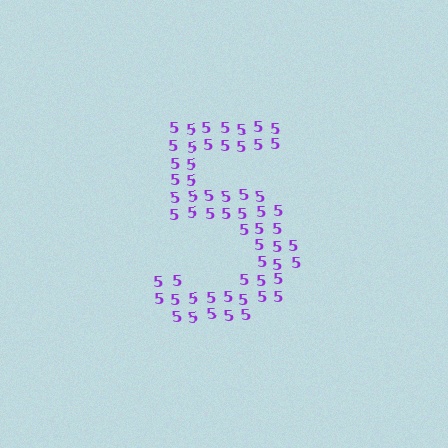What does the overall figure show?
The overall figure shows the digit 5.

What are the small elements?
The small elements are digit 5's.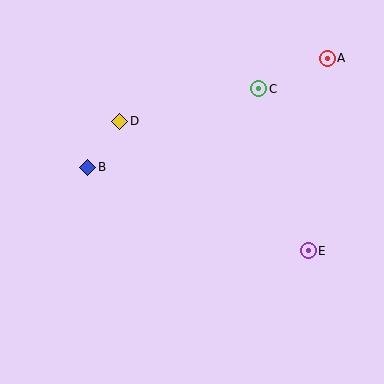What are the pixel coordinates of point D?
Point D is at (120, 121).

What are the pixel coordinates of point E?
Point E is at (308, 251).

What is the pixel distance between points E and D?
The distance between E and D is 229 pixels.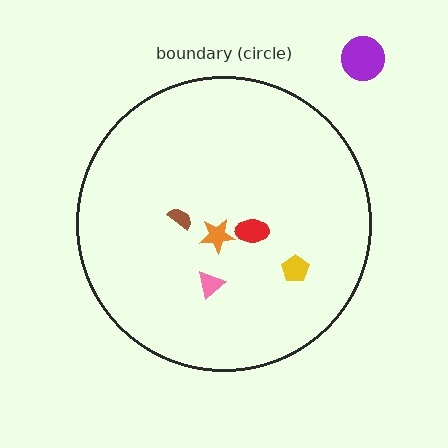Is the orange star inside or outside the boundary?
Inside.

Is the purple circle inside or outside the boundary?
Outside.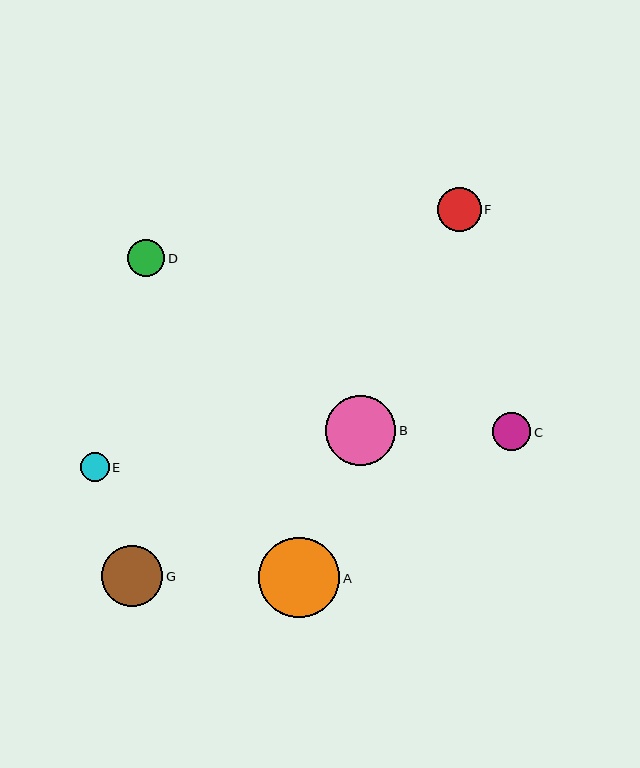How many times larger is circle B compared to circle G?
Circle B is approximately 1.1 times the size of circle G.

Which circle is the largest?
Circle A is the largest with a size of approximately 81 pixels.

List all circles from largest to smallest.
From largest to smallest: A, B, G, F, C, D, E.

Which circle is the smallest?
Circle E is the smallest with a size of approximately 29 pixels.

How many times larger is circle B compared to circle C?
Circle B is approximately 1.8 times the size of circle C.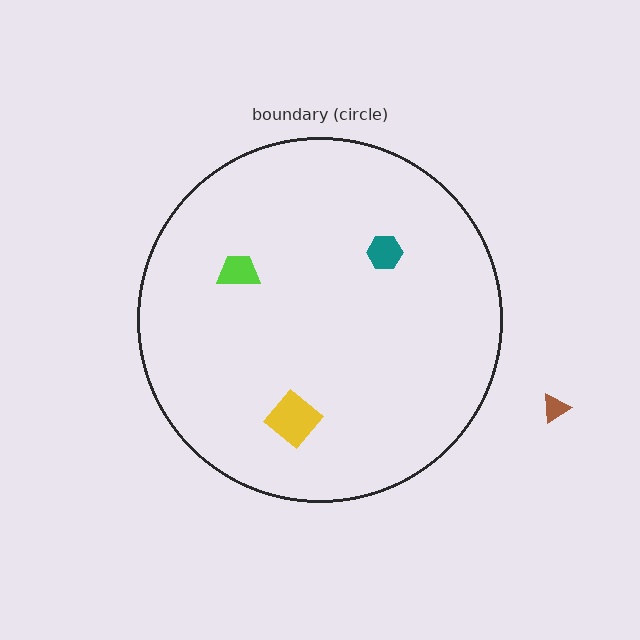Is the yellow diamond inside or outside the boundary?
Inside.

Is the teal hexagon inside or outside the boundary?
Inside.